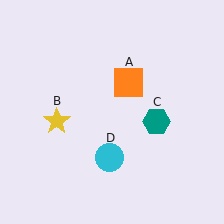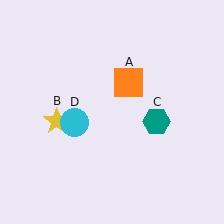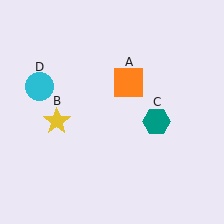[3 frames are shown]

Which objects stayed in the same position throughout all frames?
Orange square (object A) and yellow star (object B) and teal hexagon (object C) remained stationary.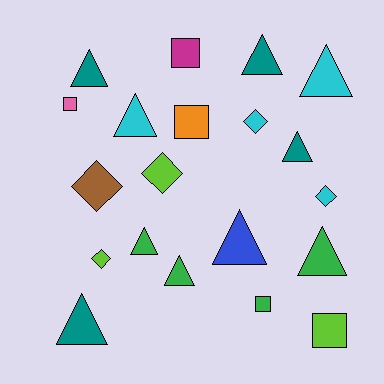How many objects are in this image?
There are 20 objects.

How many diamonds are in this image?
There are 5 diamonds.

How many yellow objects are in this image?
There are no yellow objects.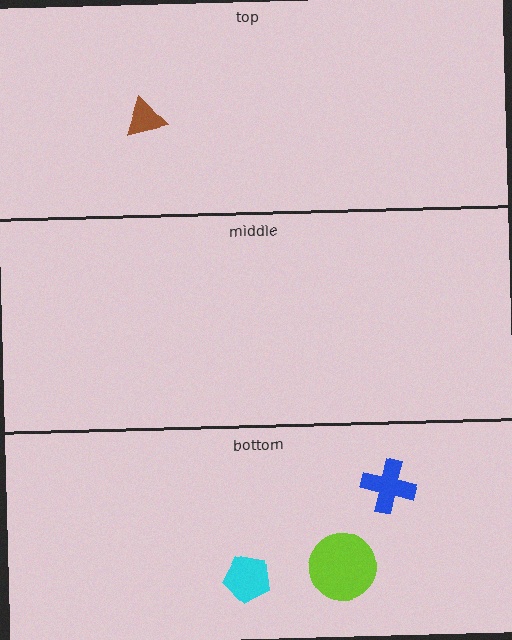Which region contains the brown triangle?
The top region.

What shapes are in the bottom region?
The cyan pentagon, the blue cross, the lime circle.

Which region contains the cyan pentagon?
The bottom region.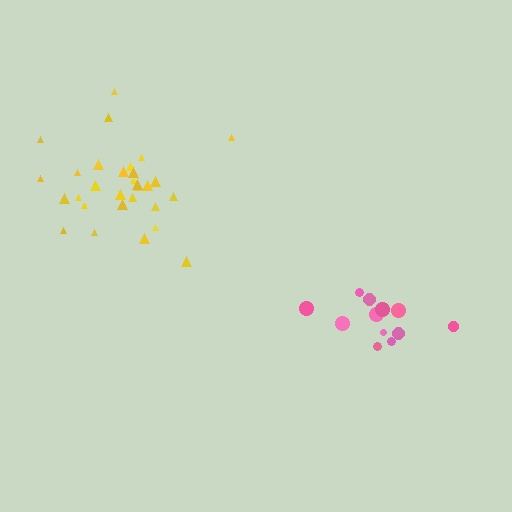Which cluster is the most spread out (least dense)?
Pink.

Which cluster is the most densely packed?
Yellow.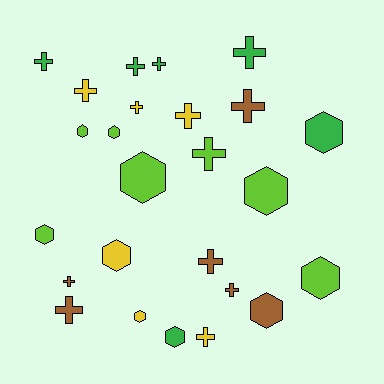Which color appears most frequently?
Lime, with 7 objects.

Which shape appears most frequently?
Cross, with 14 objects.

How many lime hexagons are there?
There are 6 lime hexagons.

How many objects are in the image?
There are 25 objects.